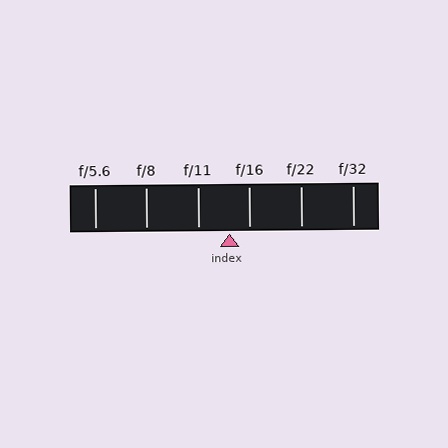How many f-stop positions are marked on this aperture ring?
There are 6 f-stop positions marked.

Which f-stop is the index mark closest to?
The index mark is closest to f/16.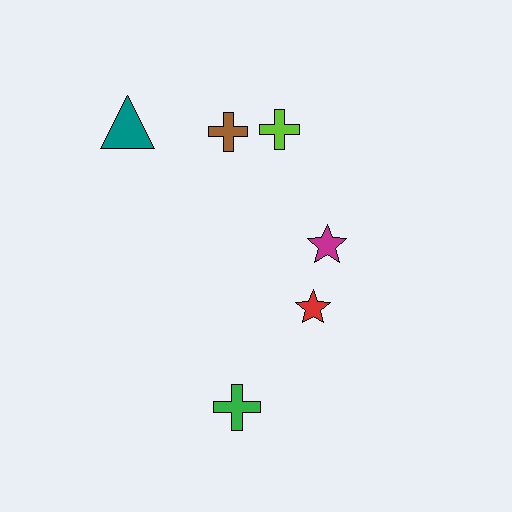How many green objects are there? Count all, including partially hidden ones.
There is 1 green object.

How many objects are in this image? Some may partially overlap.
There are 6 objects.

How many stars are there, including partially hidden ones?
There are 2 stars.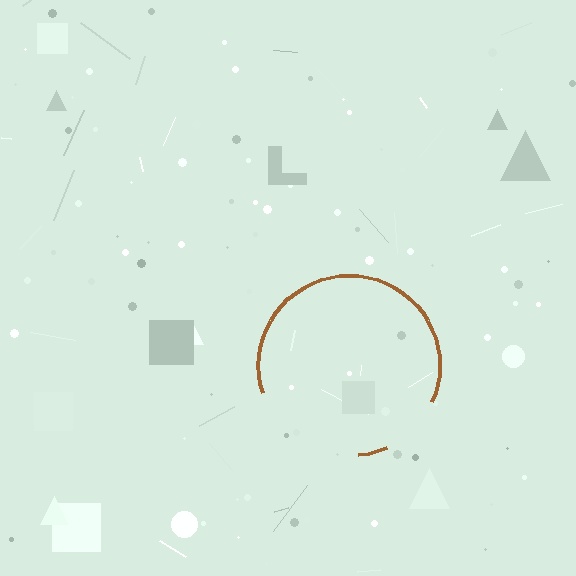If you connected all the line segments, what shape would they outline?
They would outline a circle.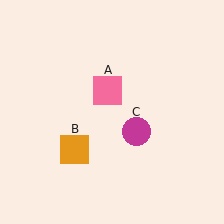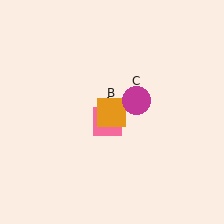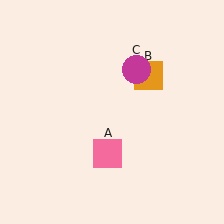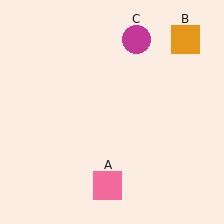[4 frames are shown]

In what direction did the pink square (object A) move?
The pink square (object A) moved down.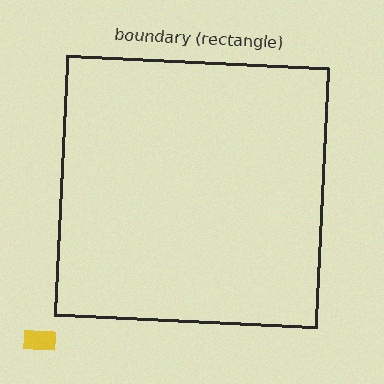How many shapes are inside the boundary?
0 inside, 1 outside.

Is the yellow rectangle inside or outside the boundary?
Outside.